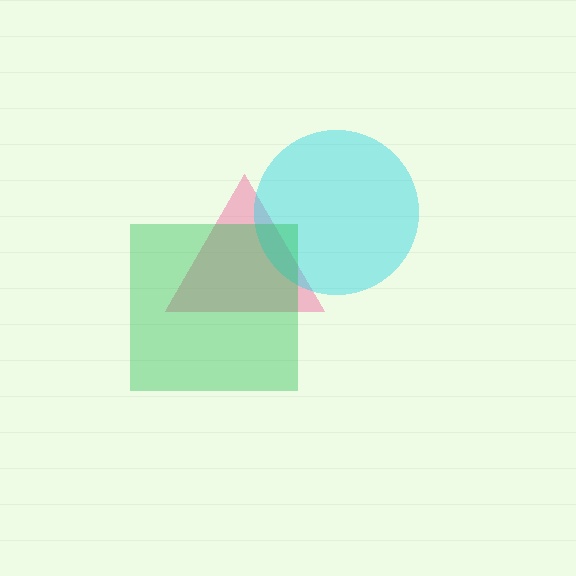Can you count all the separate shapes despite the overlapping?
Yes, there are 3 separate shapes.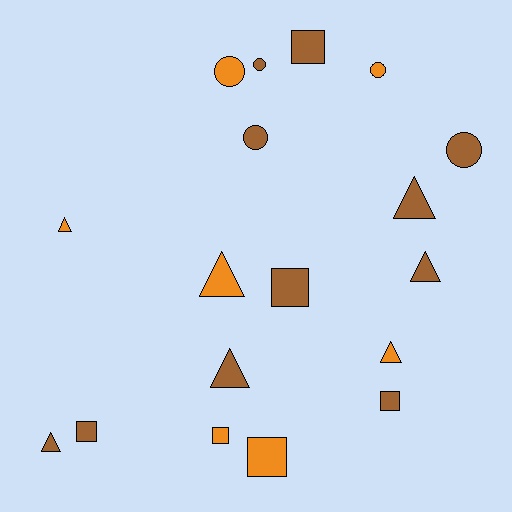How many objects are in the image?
There are 18 objects.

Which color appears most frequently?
Brown, with 11 objects.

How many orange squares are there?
There are 2 orange squares.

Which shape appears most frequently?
Triangle, with 7 objects.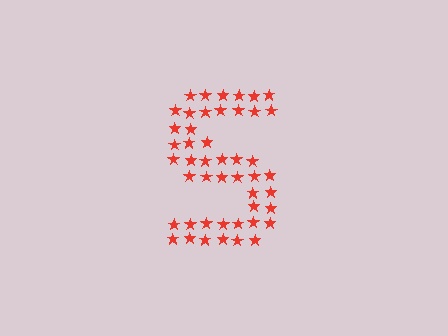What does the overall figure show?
The overall figure shows the letter S.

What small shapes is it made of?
It is made of small stars.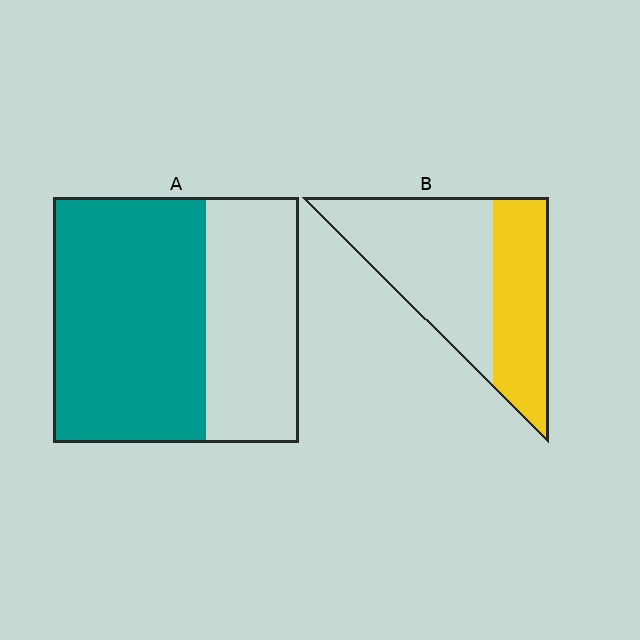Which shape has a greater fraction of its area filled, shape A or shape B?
Shape A.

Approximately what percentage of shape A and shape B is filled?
A is approximately 60% and B is approximately 40%.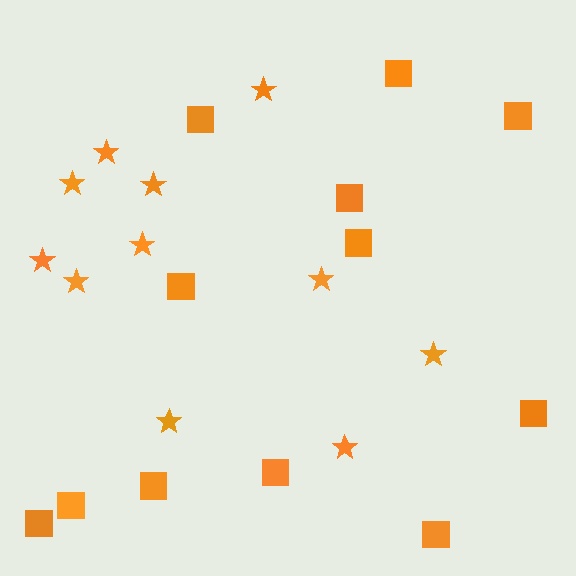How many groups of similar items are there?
There are 2 groups: one group of squares (12) and one group of stars (11).